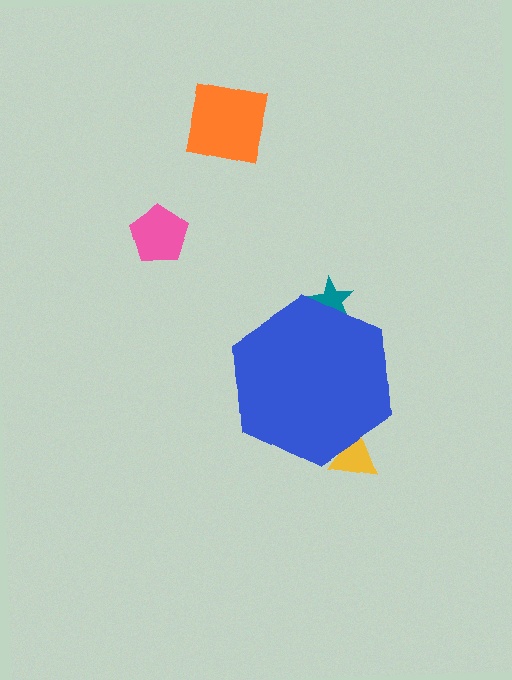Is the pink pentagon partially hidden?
No, the pink pentagon is fully visible.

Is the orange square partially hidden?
No, the orange square is fully visible.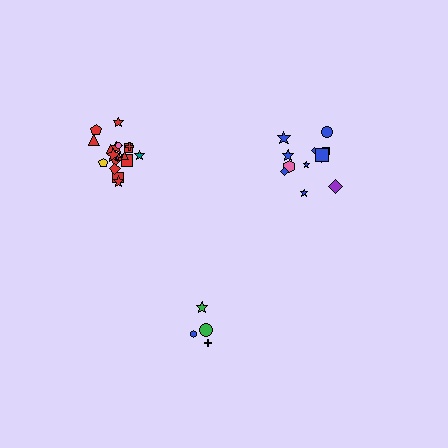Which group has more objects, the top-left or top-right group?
The top-left group.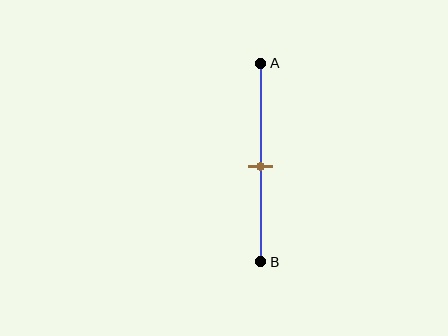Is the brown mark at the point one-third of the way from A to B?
No, the mark is at about 50% from A, not at the 33% one-third point.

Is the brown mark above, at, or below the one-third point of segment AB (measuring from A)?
The brown mark is below the one-third point of segment AB.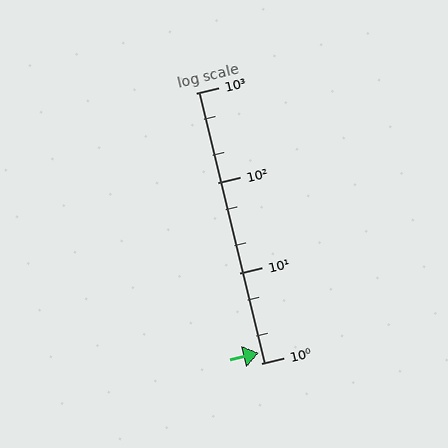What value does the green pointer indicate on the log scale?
The pointer indicates approximately 1.3.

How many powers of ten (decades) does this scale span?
The scale spans 3 decades, from 1 to 1000.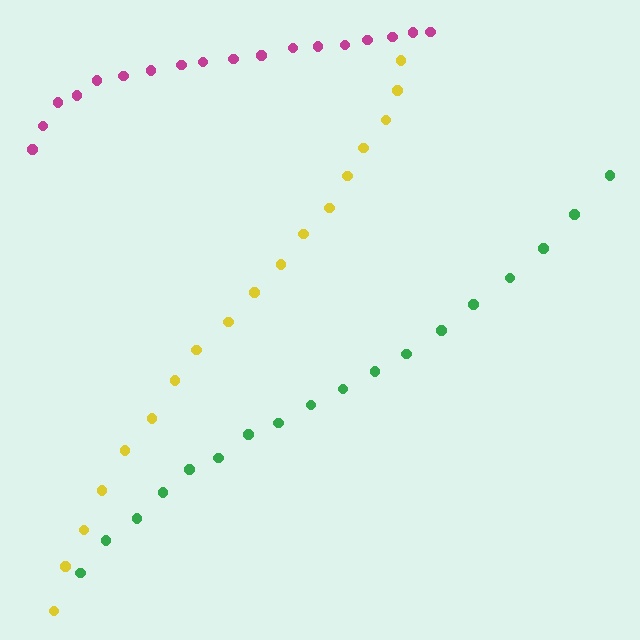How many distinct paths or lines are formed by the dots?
There are 3 distinct paths.